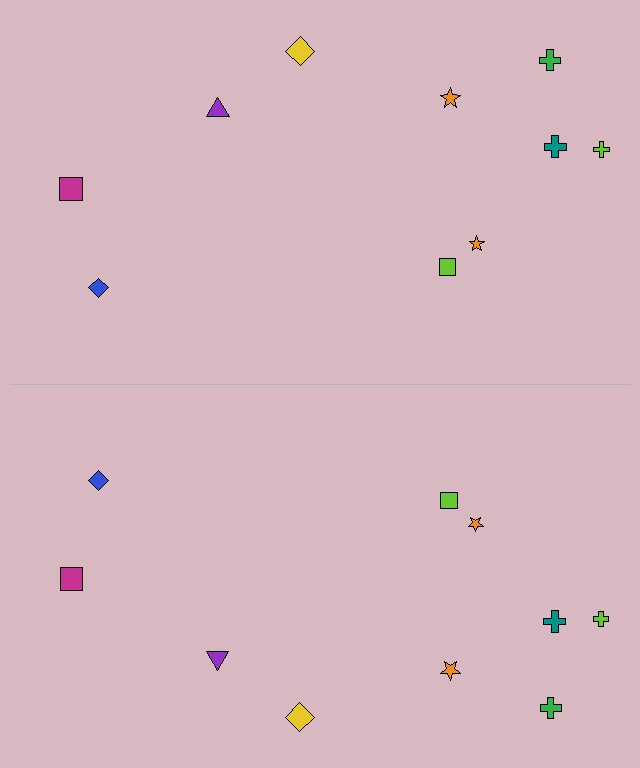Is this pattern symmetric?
Yes, this pattern has bilateral (reflection) symmetry.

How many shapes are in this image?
There are 20 shapes in this image.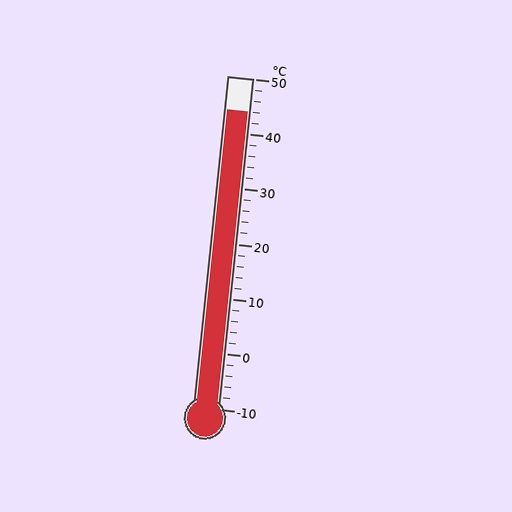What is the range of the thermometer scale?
The thermometer scale ranges from -10°C to 50°C.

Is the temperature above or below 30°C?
The temperature is above 30°C.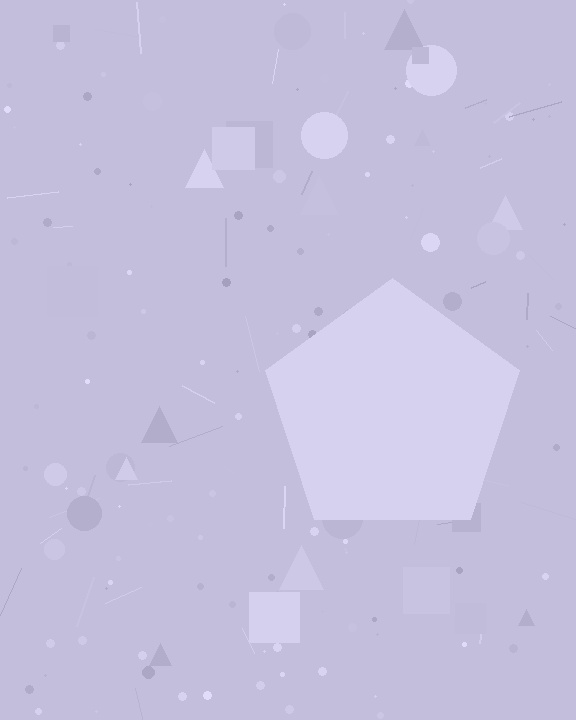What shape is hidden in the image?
A pentagon is hidden in the image.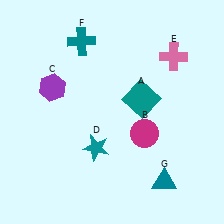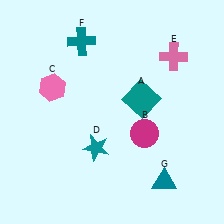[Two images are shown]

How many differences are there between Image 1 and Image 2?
There is 1 difference between the two images.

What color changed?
The hexagon (C) changed from purple in Image 1 to pink in Image 2.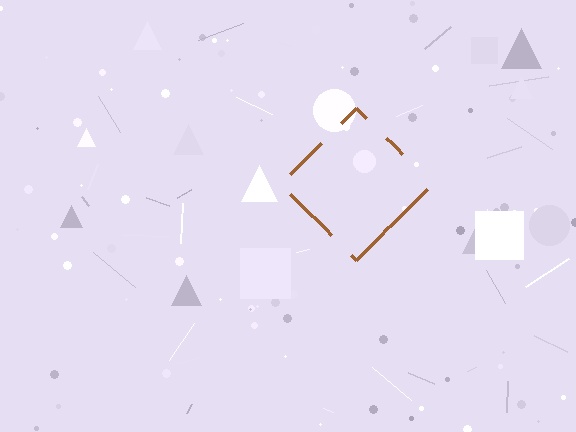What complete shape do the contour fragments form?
The contour fragments form a diamond.